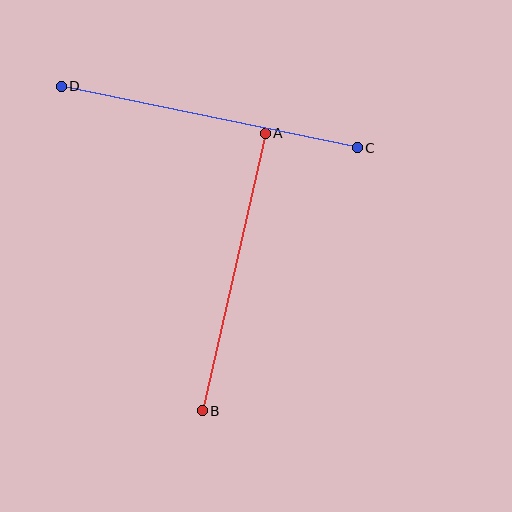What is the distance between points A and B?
The distance is approximately 285 pixels.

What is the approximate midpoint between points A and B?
The midpoint is at approximately (234, 272) pixels.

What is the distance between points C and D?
The distance is approximately 302 pixels.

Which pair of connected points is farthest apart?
Points C and D are farthest apart.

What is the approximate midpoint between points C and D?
The midpoint is at approximately (209, 117) pixels.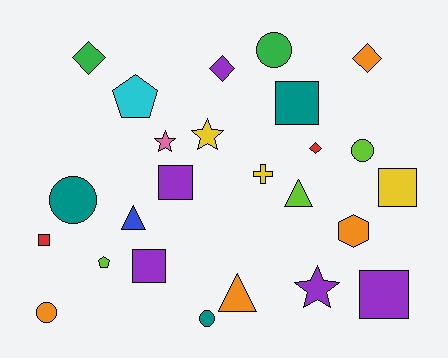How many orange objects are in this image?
There are 4 orange objects.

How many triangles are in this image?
There are 3 triangles.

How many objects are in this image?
There are 25 objects.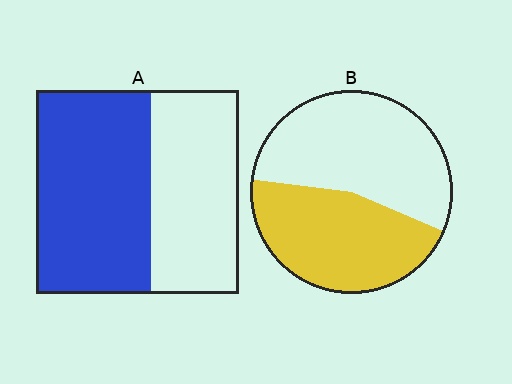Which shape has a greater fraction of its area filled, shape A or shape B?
Shape A.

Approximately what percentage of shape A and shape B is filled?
A is approximately 55% and B is approximately 45%.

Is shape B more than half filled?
No.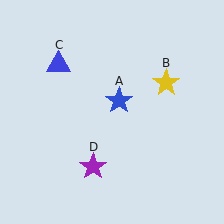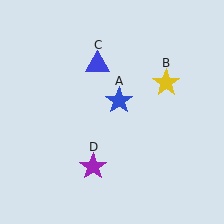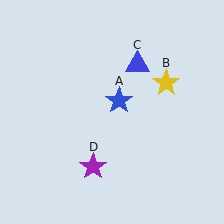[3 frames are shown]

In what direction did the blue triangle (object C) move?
The blue triangle (object C) moved right.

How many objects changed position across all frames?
1 object changed position: blue triangle (object C).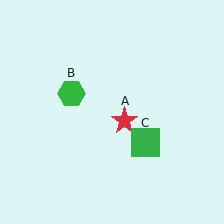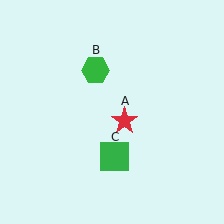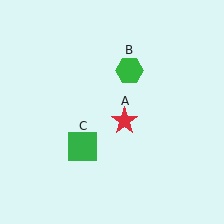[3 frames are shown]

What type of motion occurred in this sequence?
The green hexagon (object B), green square (object C) rotated clockwise around the center of the scene.